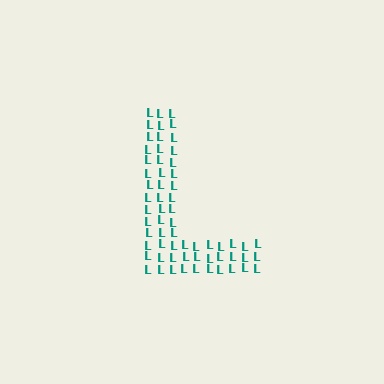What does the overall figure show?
The overall figure shows the letter L.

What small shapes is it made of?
It is made of small letter L's.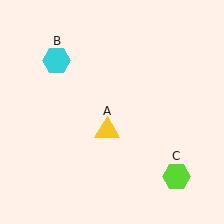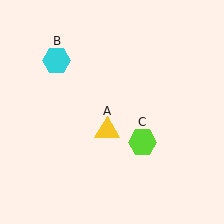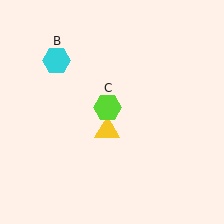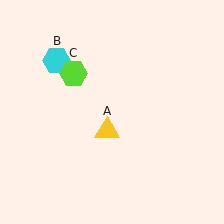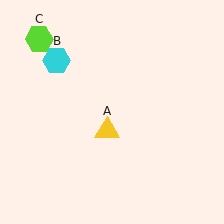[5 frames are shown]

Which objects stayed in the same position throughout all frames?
Yellow triangle (object A) and cyan hexagon (object B) remained stationary.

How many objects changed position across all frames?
1 object changed position: lime hexagon (object C).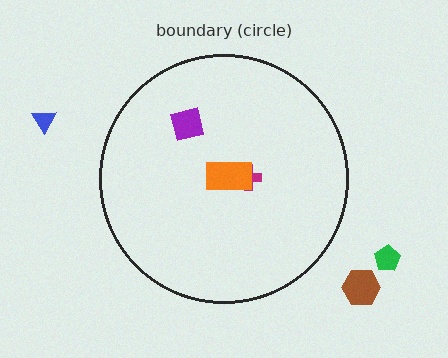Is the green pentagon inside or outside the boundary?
Outside.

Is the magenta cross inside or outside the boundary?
Inside.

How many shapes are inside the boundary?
3 inside, 3 outside.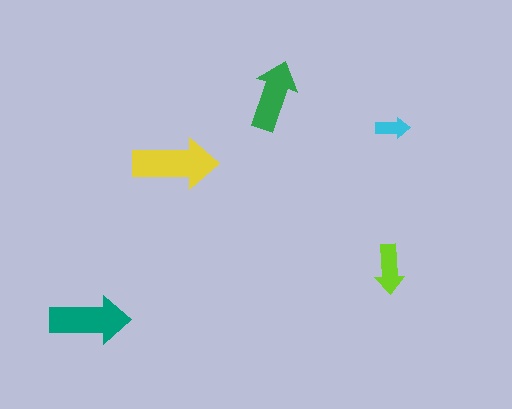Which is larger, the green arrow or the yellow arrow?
The yellow one.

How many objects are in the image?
There are 5 objects in the image.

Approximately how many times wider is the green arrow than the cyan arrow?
About 2 times wider.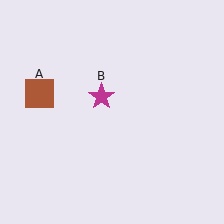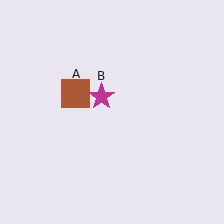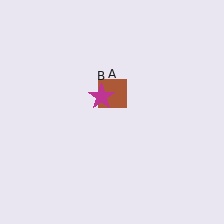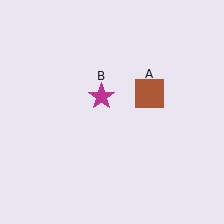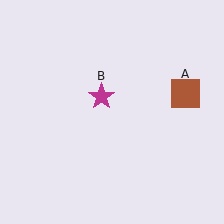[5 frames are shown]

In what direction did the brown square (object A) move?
The brown square (object A) moved right.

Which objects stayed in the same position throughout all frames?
Magenta star (object B) remained stationary.